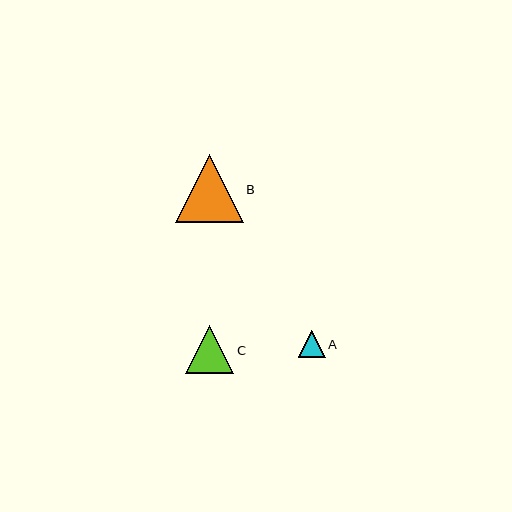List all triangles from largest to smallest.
From largest to smallest: B, C, A.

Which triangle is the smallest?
Triangle A is the smallest with a size of approximately 27 pixels.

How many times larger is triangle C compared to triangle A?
Triangle C is approximately 1.8 times the size of triangle A.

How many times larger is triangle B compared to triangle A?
Triangle B is approximately 2.5 times the size of triangle A.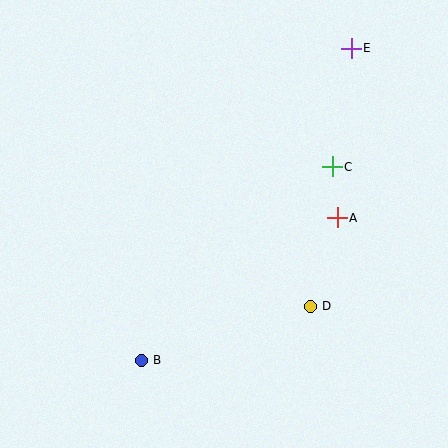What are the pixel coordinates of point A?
Point A is at (337, 218).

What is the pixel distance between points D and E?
The distance between D and E is 261 pixels.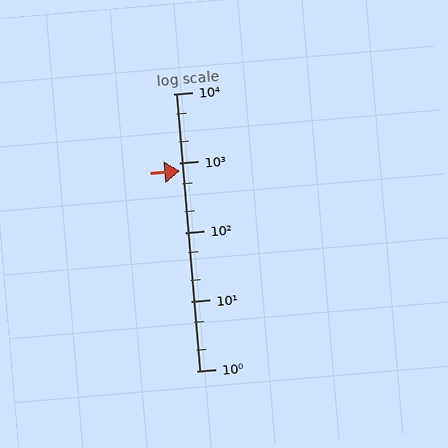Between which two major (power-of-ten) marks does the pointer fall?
The pointer is between 100 and 1000.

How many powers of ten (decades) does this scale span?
The scale spans 4 decades, from 1 to 10000.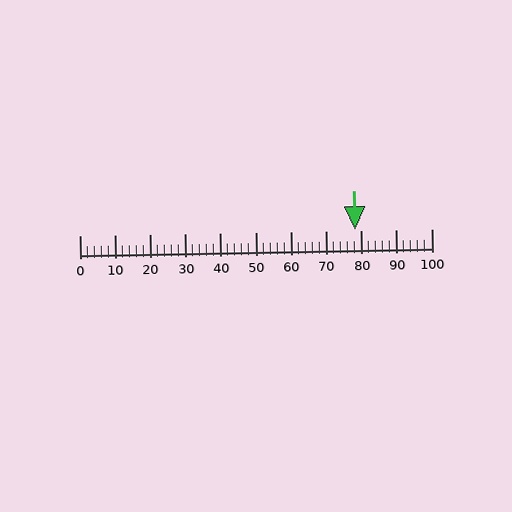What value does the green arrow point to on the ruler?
The green arrow points to approximately 78.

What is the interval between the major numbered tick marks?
The major tick marks are spaced 10 units apart.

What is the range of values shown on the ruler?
The ruler shows values from 0 to 100.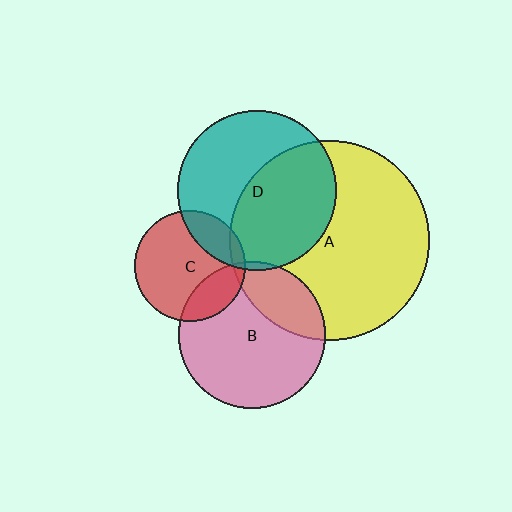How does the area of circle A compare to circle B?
Approximately 1.9 times.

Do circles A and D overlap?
Yes.